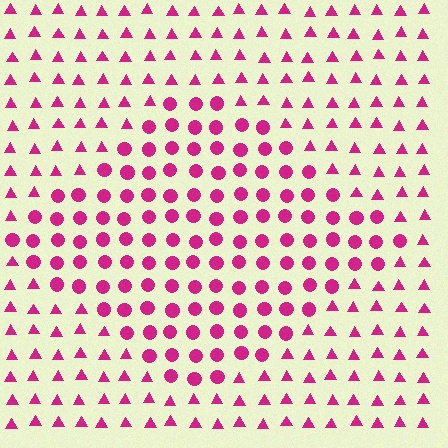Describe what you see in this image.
The image is filled with small magenta elements arranged in a uniform grid. A diamond-shaped region contains circles, while the surrounding area contains triangles. The boundary is defined purely by the change in element shape.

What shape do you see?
I see a diamond.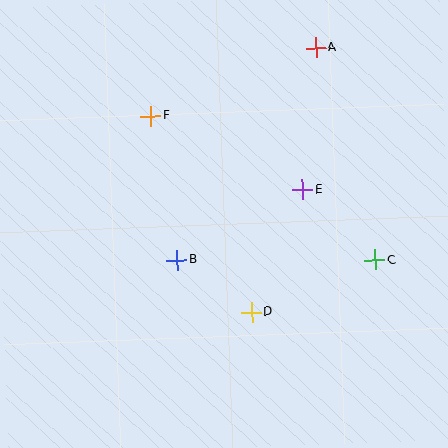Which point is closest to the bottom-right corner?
Point C is closest to the bottom-right corner.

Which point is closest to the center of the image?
Point B at (177, 260) is closest to the center.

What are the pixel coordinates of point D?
Point D is at (251, 312).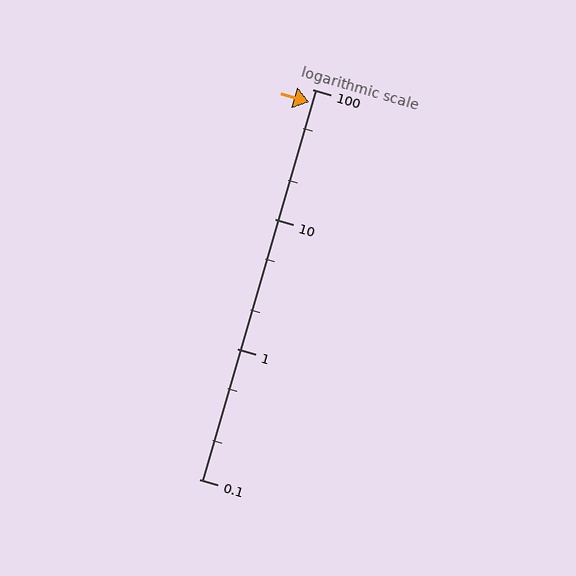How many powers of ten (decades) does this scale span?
The scale spans 3 decades, from 0.1 to 100.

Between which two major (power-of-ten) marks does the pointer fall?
The pointer is between 10 and 100.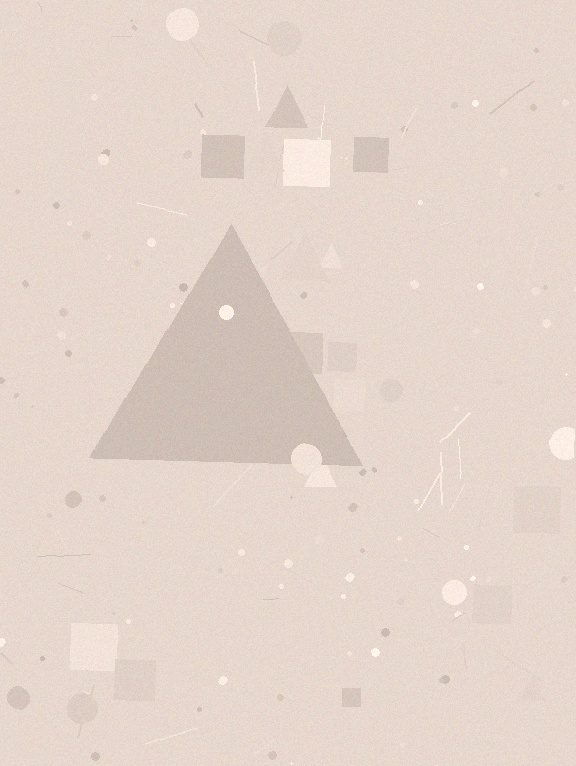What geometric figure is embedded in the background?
A triangle is embedded in the background.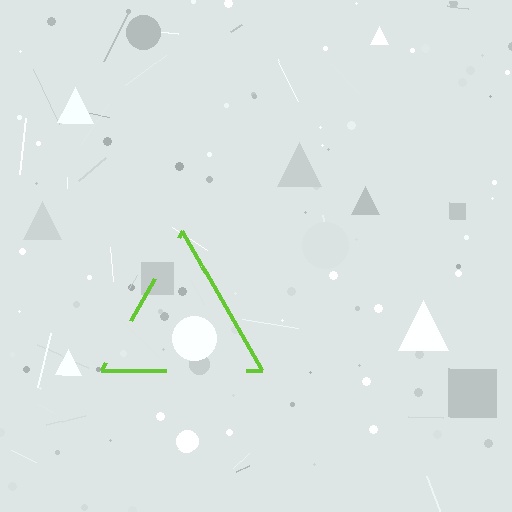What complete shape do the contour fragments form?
The contour fragments form a triangle.